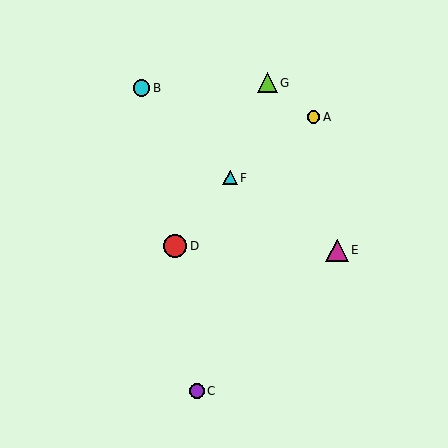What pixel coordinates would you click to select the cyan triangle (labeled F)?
Click at (230, 178) to select the cyan triangle F.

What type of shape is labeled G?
Shape G is a lime triangle.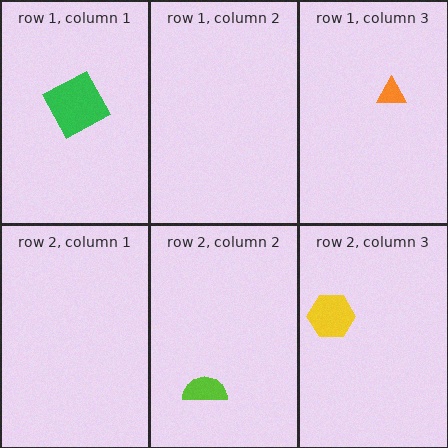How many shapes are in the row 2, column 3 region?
1.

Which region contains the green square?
The row 1, column 1 region.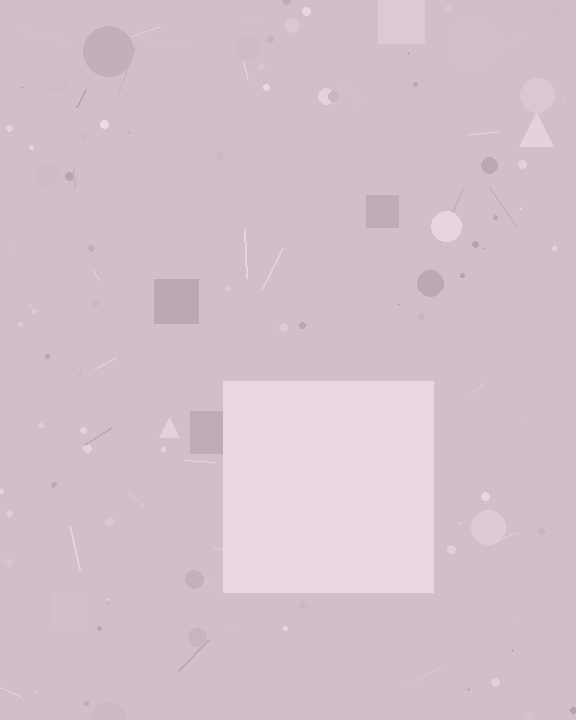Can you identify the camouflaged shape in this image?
The camouflaged shape is a square.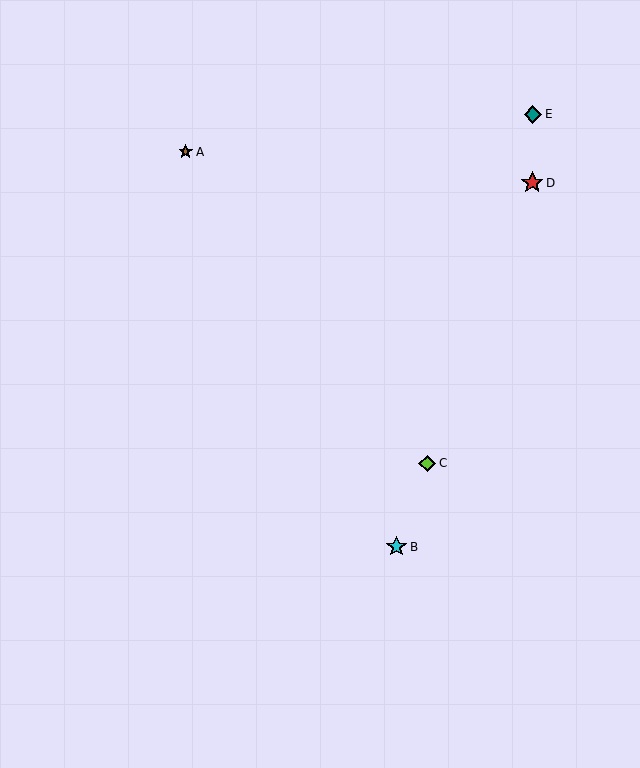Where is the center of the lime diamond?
The center of the lime diamond is at (427, 463).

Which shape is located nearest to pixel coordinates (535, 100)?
The teal diamond (labeled E) at (533, 114) is nearest to that location.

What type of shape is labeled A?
Shape A is a brown star.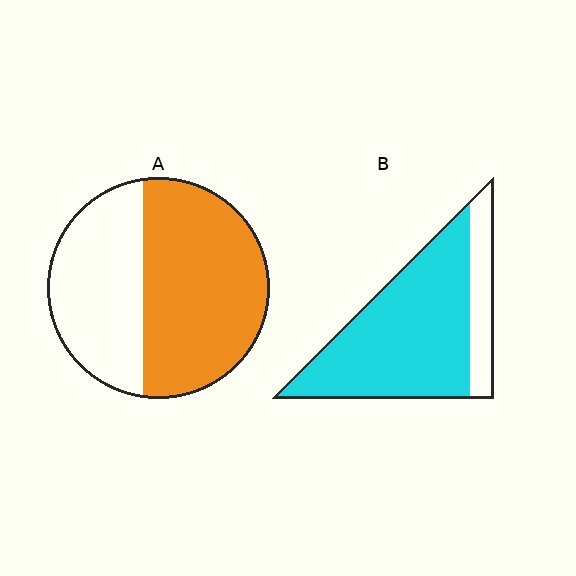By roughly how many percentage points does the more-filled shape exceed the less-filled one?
By roughly 20 percentage points (B over A).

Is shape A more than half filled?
Yes.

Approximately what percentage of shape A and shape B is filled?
A is approximately 60% and B is approximately 80%.